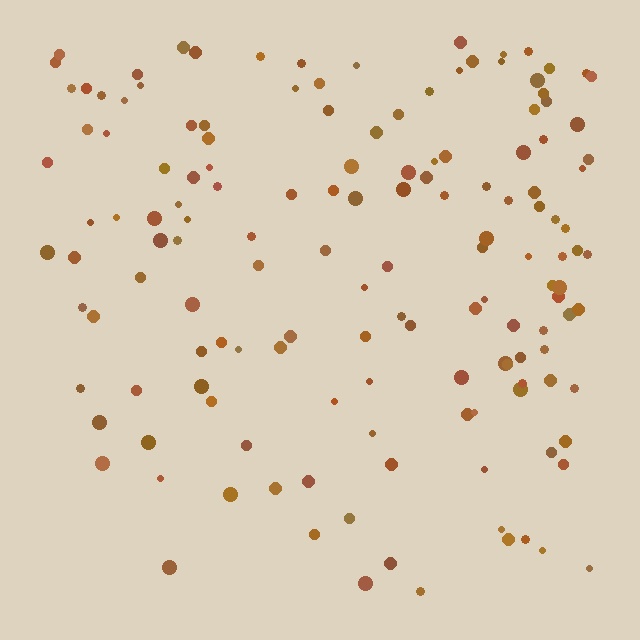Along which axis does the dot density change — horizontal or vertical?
Vertical.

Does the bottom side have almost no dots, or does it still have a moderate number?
Still a moderate number, just noticeably fewer than the top.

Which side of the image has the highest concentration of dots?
The top.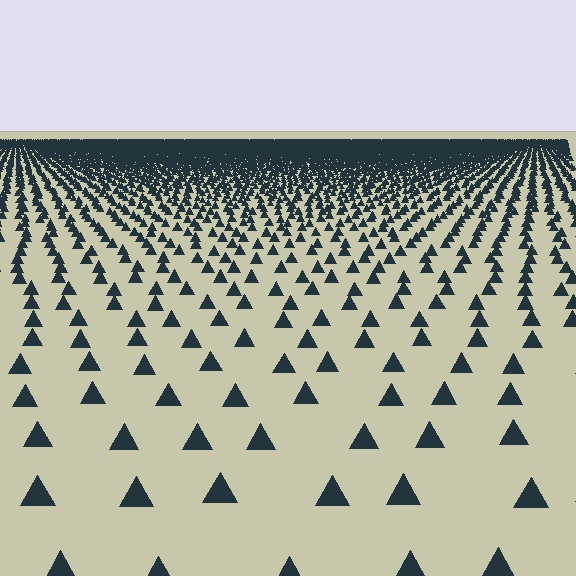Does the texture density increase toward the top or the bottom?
Density increases toward the top.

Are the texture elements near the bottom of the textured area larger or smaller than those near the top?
Larger. Near the bottom, elements are closer to the viewer and appear at a bigger on-screen size.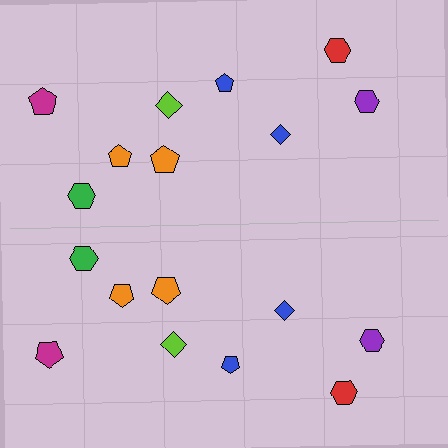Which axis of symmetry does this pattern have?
The pattern has a horizontal axis of symmetry running through the center of the image.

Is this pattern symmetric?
Yes, this pattern has bilateral (reflection) symmetry.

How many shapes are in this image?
There are 18 shapes in this image.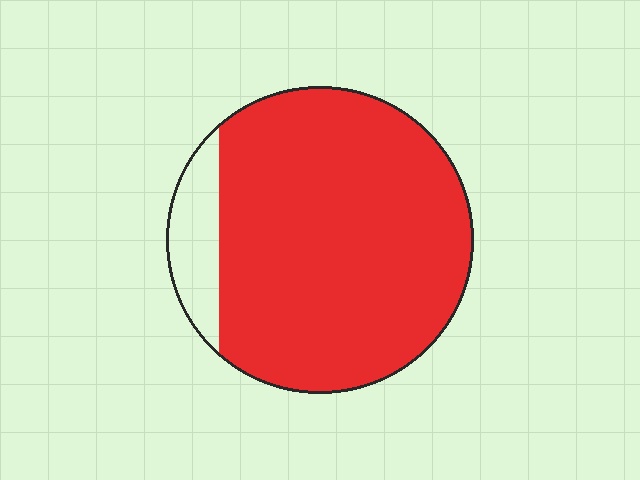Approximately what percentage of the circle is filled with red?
Approximately 90%.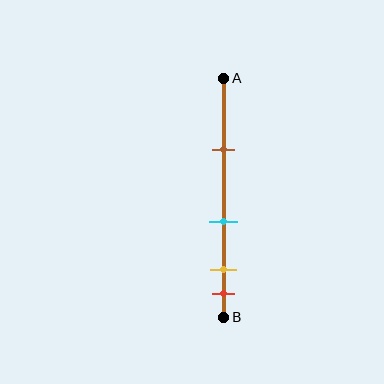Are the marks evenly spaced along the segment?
No, the marks are not evenly spaced.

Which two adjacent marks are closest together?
The yellow and red marks are the closest adjacent pair.